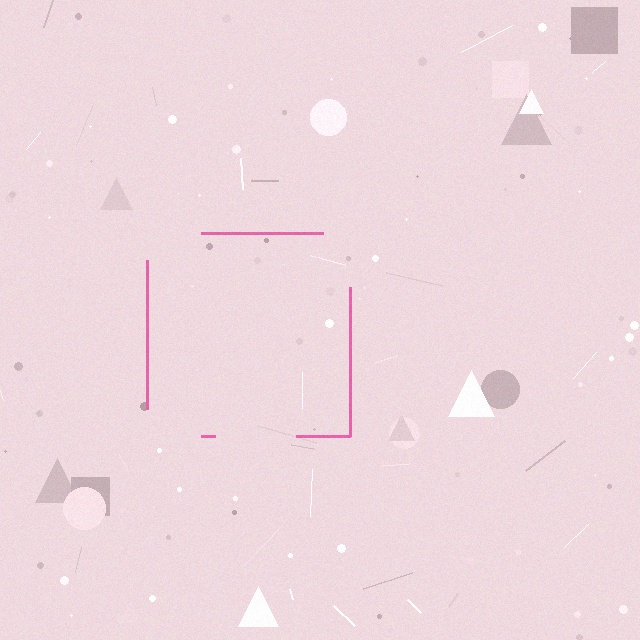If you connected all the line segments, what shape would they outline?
They would outline a square.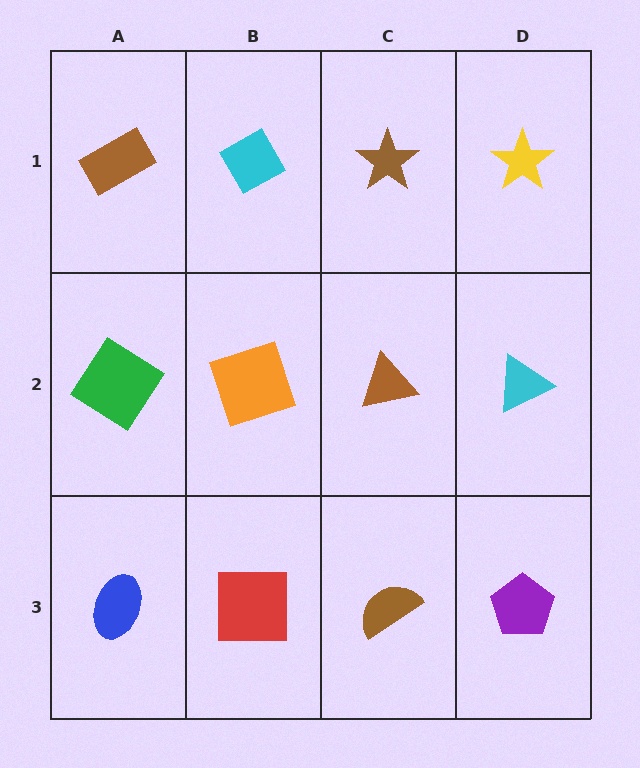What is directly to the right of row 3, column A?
A red square.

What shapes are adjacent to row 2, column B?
A cyan diamond (row 1, column B), a red square (row 3, column B), a green diamond (row 2, column A), a brown triangle (row 2, column C).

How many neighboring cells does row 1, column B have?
3.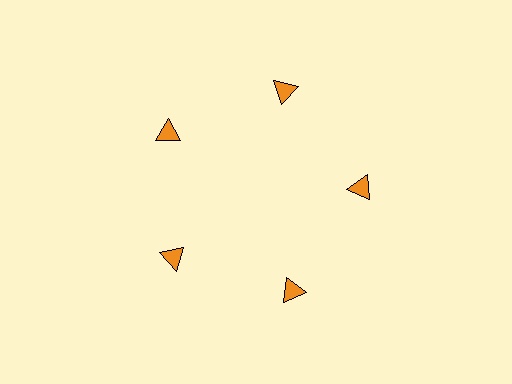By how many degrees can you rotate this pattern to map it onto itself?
The pattern maps onto itself every 72 degrees of rotation.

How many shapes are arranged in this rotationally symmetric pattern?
There are 5 shapes, arranged in 5 groups of 1.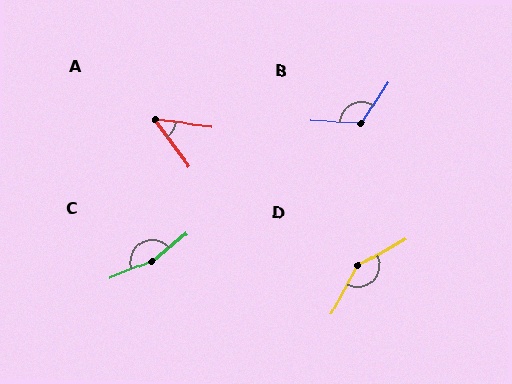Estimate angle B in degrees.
Approximately 121 degrees.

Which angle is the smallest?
A, at approximately 47 degrees.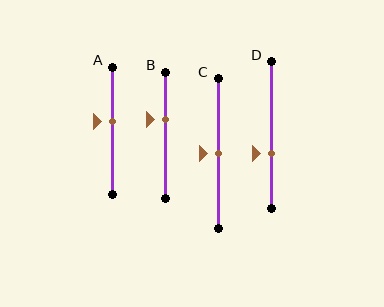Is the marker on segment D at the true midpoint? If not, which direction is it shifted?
No, the marker on segment D is shifted downward by about 13% of the segment length.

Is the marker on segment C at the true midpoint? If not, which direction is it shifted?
Yes, the marker on segment C is at the true midpoint.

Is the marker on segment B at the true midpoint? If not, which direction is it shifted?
No, the marker on segment B is shifted upward by about 13% of the segment length.